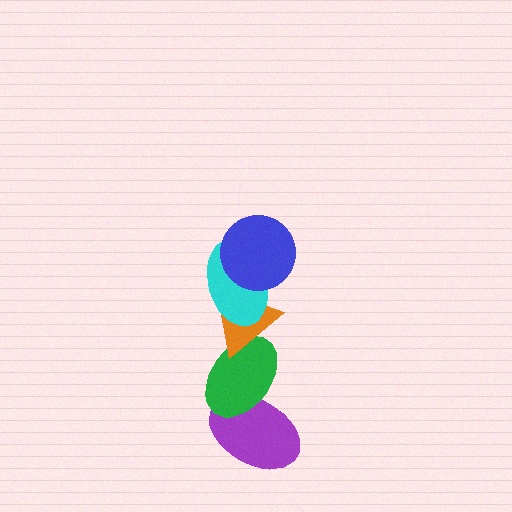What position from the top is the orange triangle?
The orange triangle is 3rd from the top.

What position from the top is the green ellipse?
The green ellipse is 4th from the top.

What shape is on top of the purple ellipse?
The green ellipse is on top of the purple ellipse.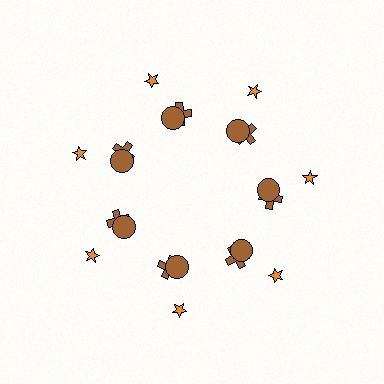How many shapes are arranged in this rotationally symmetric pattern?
There are 21 shapes, arranged in 7 groups of 3.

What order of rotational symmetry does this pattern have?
This pattern has 7-fold rotational symmetry.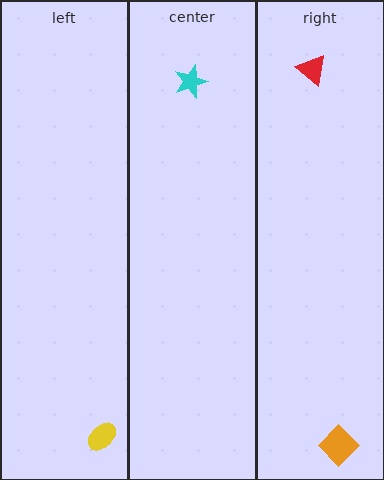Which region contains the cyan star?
The center region.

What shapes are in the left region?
The yellow ellipse.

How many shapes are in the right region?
2.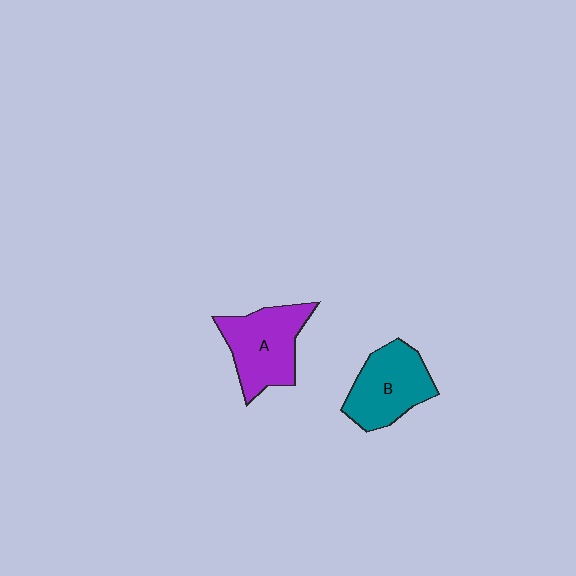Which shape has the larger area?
Shape A (purple).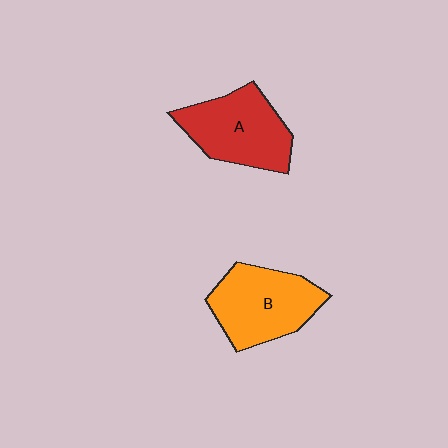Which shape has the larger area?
Shape B (orange).